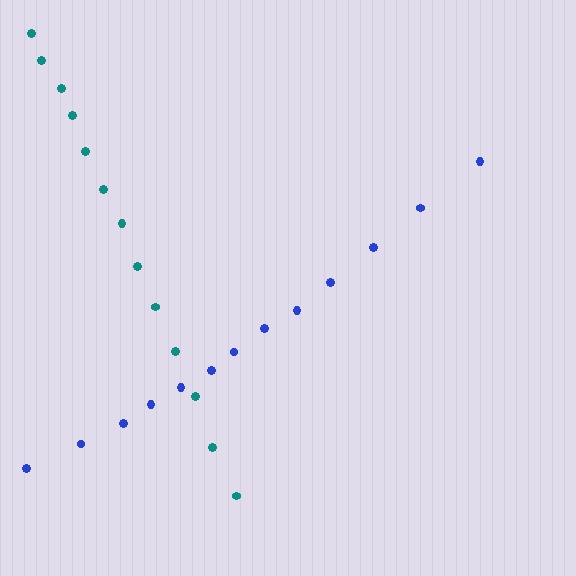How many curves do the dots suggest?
There are 2 distinct paths.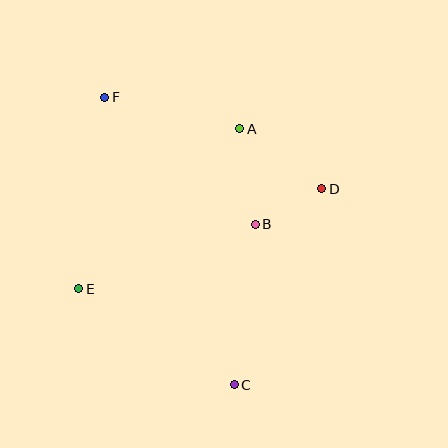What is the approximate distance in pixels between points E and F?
The distance between E and F is approximately 193 pixels.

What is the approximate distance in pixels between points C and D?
The distance between C and D is approximately 214 pixels.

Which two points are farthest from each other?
Points C and F are farthest from each other.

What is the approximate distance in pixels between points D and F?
The distance between D and F is approximately 236 pixels.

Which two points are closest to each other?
Points B and D are closest to each other.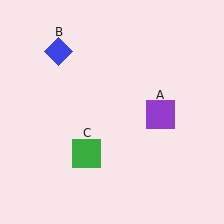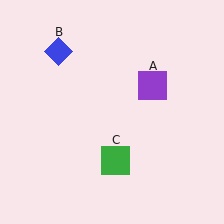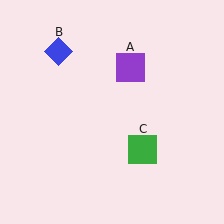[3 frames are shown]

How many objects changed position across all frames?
2 objects changed position: purple square (object A), green square (object C).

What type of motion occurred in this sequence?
The purple square (object A), green square (object C) rotated counterclockwise around the center of the scene.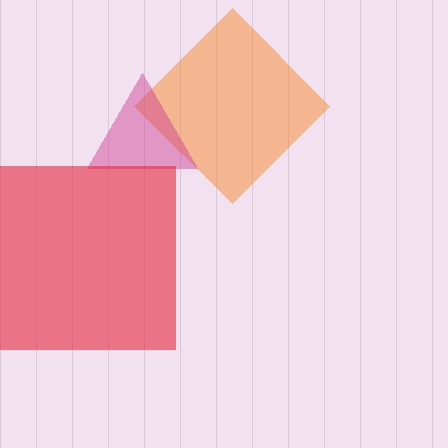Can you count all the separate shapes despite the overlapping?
Yes, there are 3 separate shapes.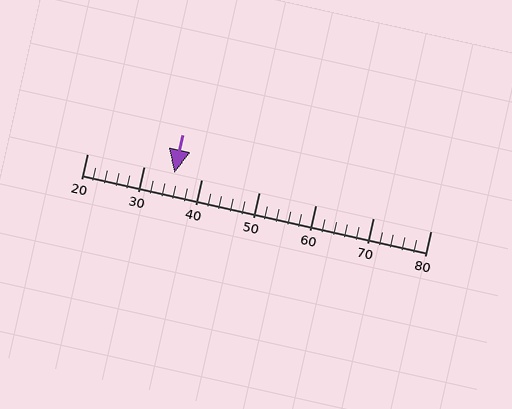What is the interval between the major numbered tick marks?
The major tick marks are spaced 10 units apart.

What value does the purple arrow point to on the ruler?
The purple arrow points to approximately 35.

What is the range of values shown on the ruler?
The ruler shows values from 20 to 80.